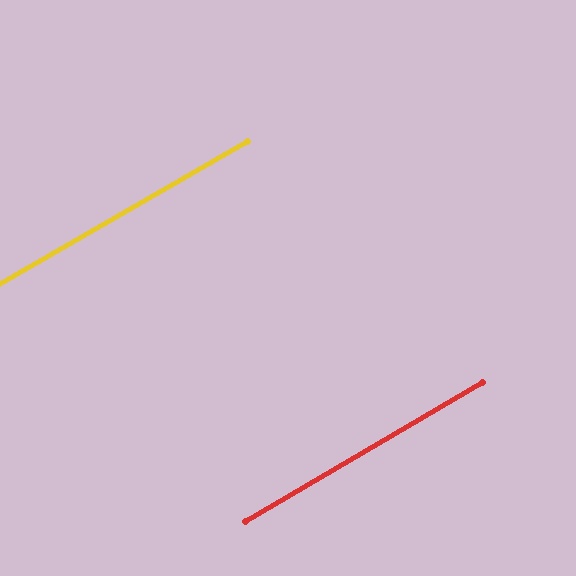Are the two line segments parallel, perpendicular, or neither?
Parallel — their directions differ by only 0.6°.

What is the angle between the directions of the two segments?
Approximately 1 degree.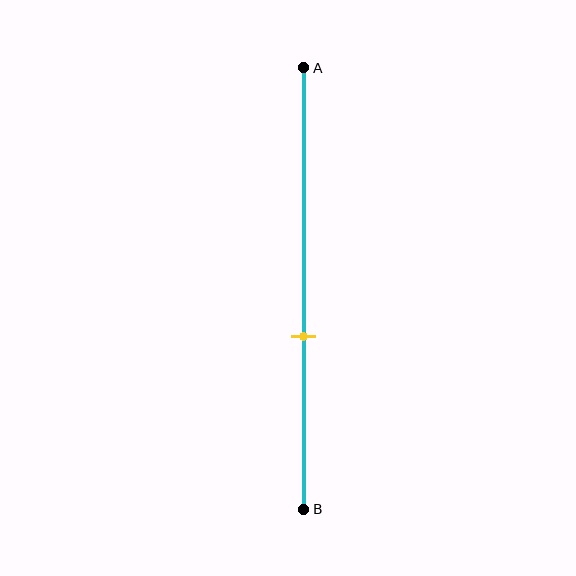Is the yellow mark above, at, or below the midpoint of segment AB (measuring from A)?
The yellow mark is below the midpoint of segment AB.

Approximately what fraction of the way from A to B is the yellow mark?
The yellow mark is approximately 60% of the way from A to B.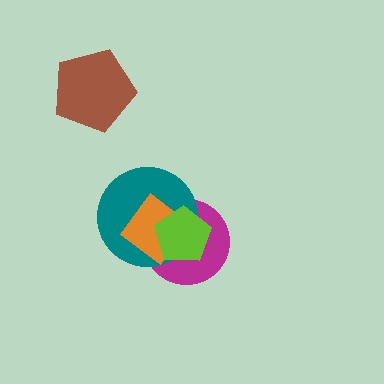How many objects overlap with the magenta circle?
3 objects overlap with the magenta circle.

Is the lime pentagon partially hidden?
No, no other shape covers it.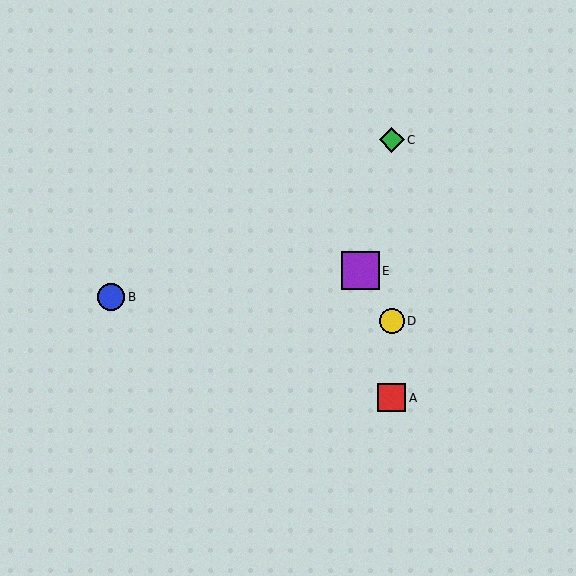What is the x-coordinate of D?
Object D is at x≈392.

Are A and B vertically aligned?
No, A is at x≈392 and B is at x≈111.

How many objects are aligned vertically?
3 objects (A, C, D) are aligned vertically.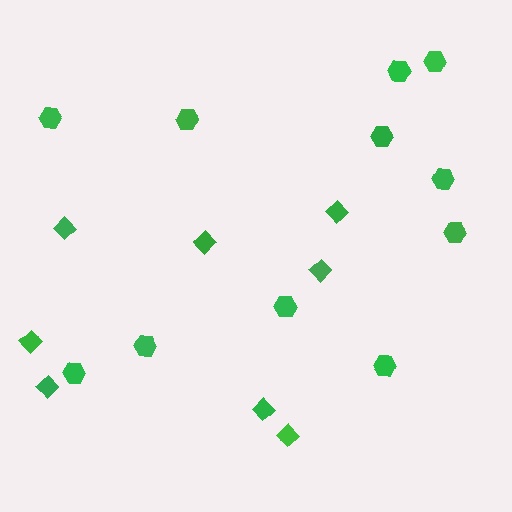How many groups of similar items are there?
There are 2 groups: one group of hexagons (11) and one group of diamonds (8).